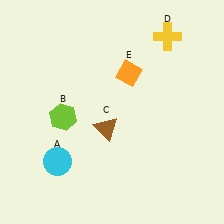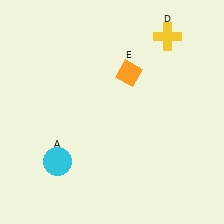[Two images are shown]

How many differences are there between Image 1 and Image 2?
There are 2 differences between the two images.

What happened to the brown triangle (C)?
The brown triangle (C) was removed in Image 2. It was in the bottom-left area of Image 1.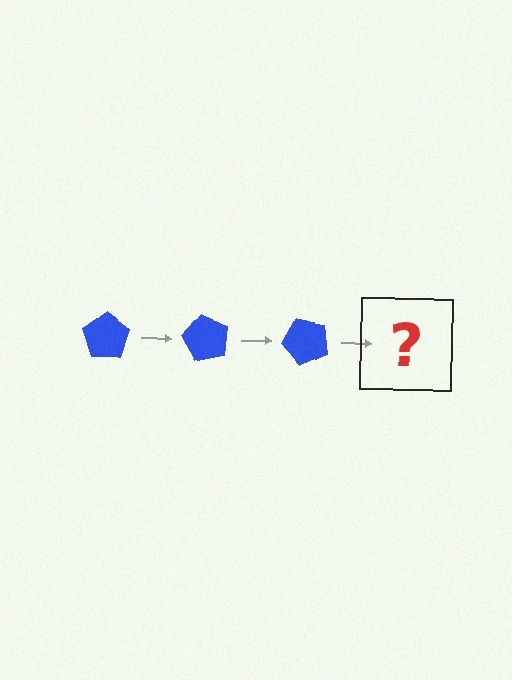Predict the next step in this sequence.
The next step is a blue pentagon rotated 180 degrees.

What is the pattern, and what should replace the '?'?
The pattern is that the pentagon rotates 60 degrees each step. The '?' should be a blue pentagon rotated 180 degrees.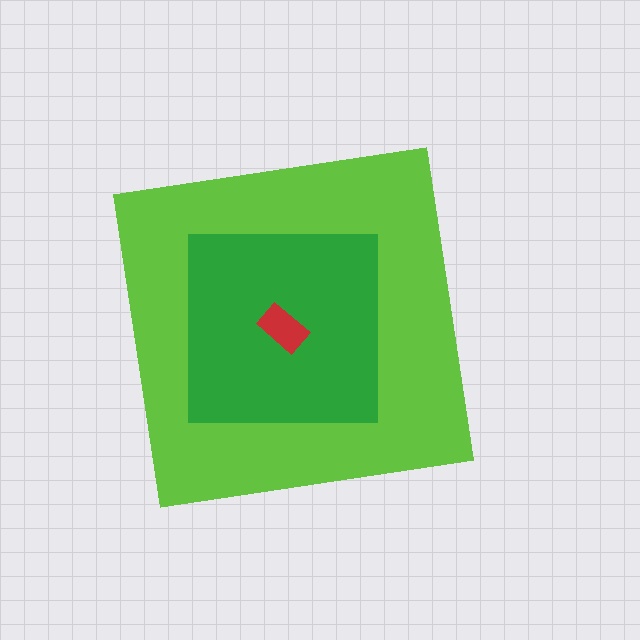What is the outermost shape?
The lime square.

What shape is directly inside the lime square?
The green square.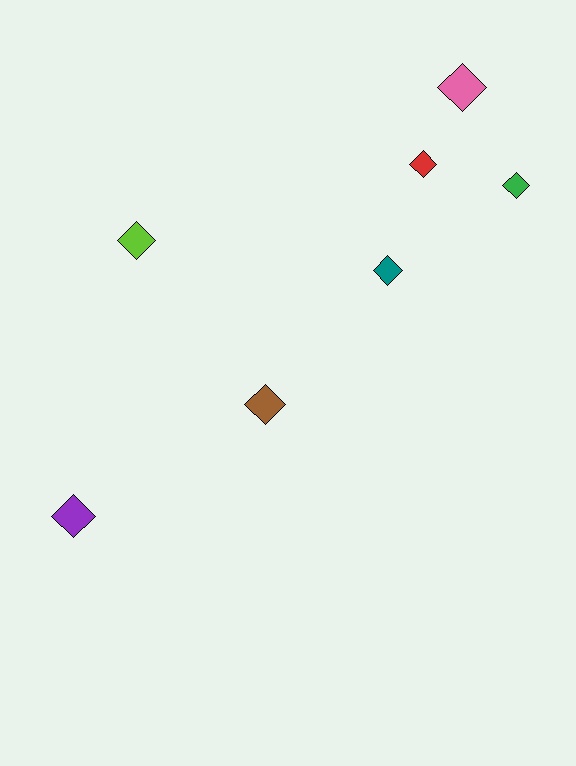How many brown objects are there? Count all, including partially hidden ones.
There is 1 brown object.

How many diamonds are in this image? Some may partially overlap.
There are 7 diamonds.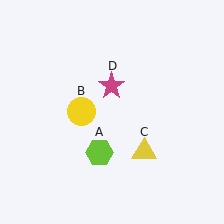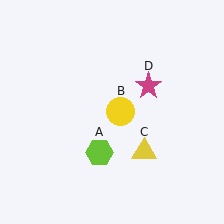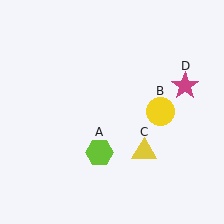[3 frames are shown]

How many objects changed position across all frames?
2 objects changed position: yellow circle (object B), magenta star (object D).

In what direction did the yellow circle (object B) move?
The yellow circle (object B) moved right.